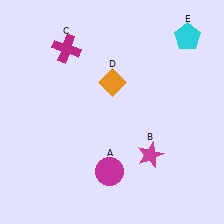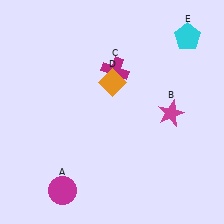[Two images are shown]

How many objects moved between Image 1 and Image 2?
3 objects moved between the two images.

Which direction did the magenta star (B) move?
The magenta star (B) moved up.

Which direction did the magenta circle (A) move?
The magenta circle (A) moved left.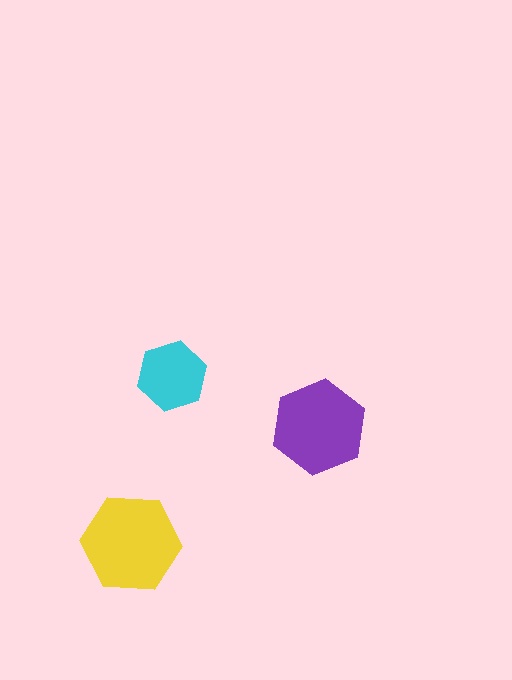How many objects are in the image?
There are 3 objects in the image.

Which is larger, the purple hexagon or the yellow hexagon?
The yellow one.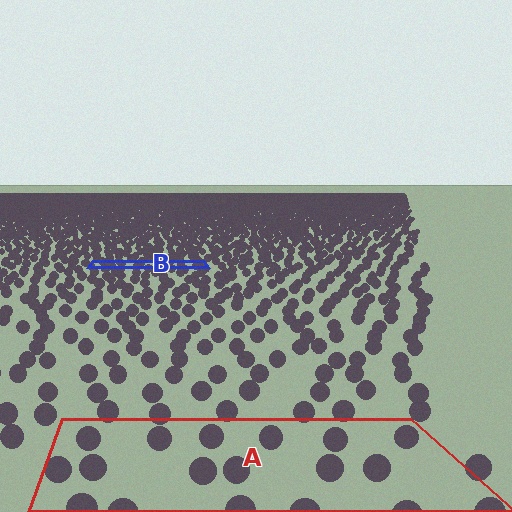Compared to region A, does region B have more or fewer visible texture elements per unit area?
Region B has more texture elements per unit area — they are packed more densely because it is farther away.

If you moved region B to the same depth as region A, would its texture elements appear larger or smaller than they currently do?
They would appear larger. At a closer depth, the same texture elements are projected at a bigger on-screen size.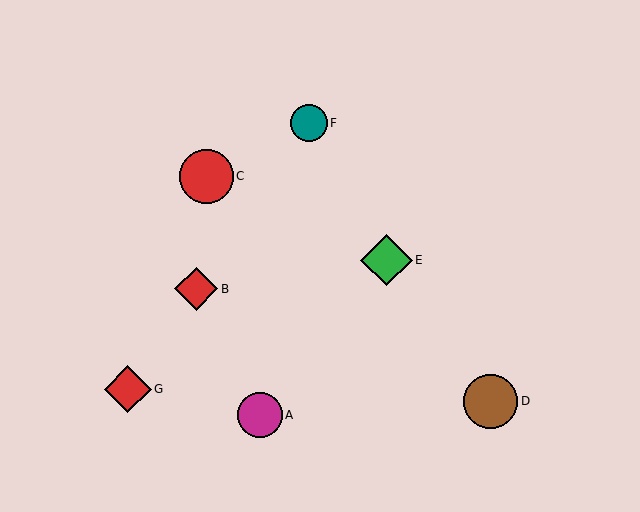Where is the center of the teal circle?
The center of the teal circle is at (309, 123).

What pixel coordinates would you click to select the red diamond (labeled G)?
Click at (128, 389) to select the red diamond G.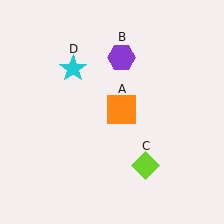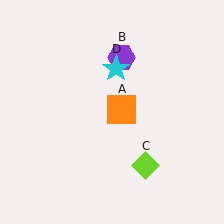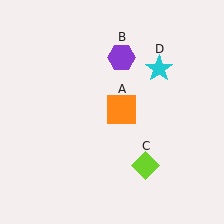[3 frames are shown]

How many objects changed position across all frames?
1 object changed position: cyan star (object D).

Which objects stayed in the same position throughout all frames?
Orange square (object A) and purple hexagon (object B) and lime diamond (object C) remained stationary.